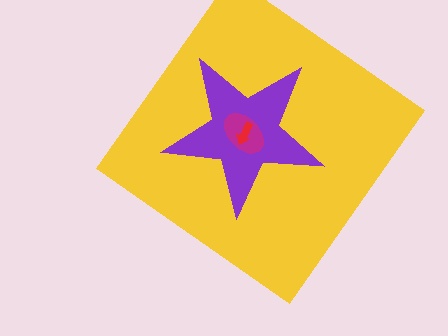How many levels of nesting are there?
4.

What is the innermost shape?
The red arrow.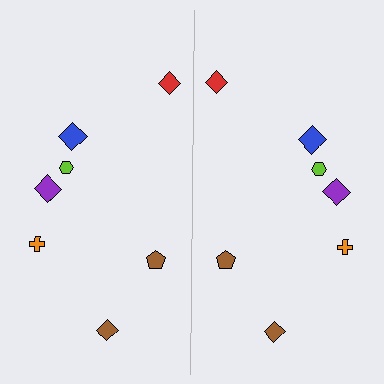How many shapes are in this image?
There are 14 shapes in this image.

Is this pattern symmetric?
Yes, this pattern has bilateral (reflection) symmetry.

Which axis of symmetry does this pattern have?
The pattern has a vertical axis of symmetry running through the center of the image.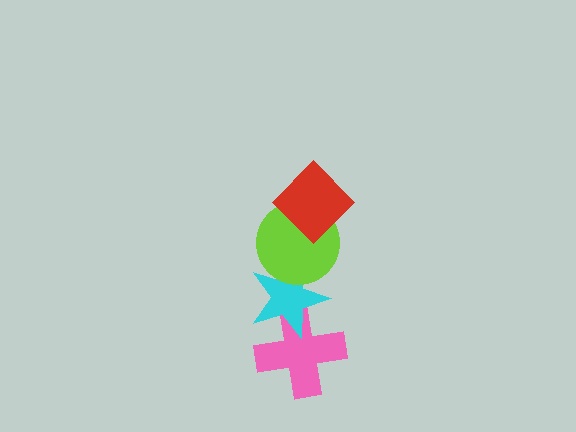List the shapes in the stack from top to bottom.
From top to bottom: the red diamond, the lime circle, the cyan star, the pink cross.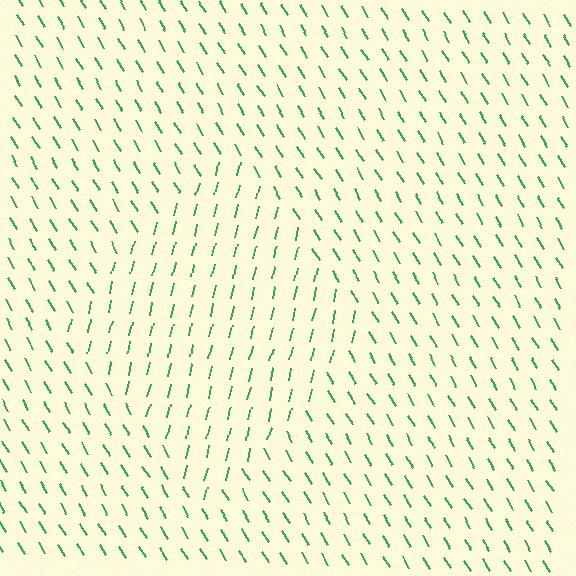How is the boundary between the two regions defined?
The boundary is defined purely by a change in line orientation (approximately 45 degrees difference). All lines are the same color and thickness.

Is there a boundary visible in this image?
Yes, there is a texture boundary formed by a change in line orientation.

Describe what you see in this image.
The image is filled with small green line segments. A diamond region in the image has lines oriented differently from the surrounding lines, creating a visible texture boundary.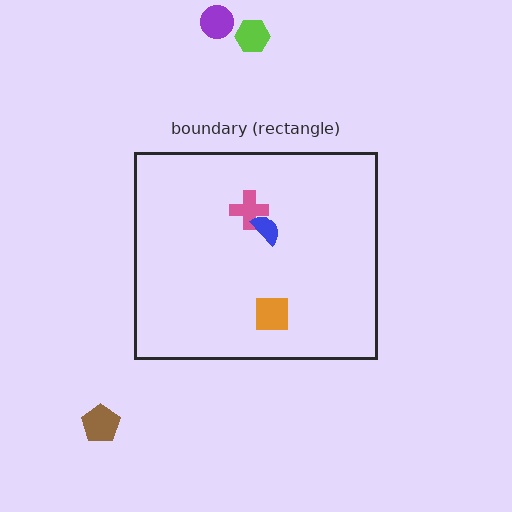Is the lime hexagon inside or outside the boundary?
Outside.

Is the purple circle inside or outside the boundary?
Outside.